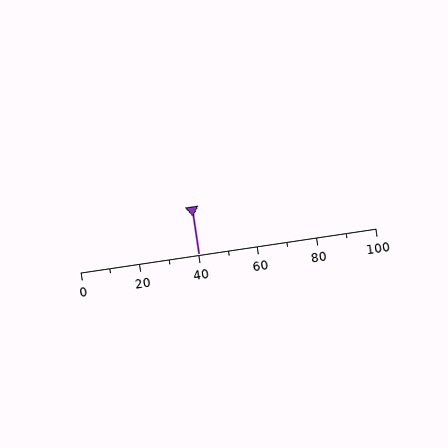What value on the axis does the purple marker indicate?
The marker indicates approximately 40.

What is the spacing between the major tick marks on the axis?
The major ticks are spaced 20 apart.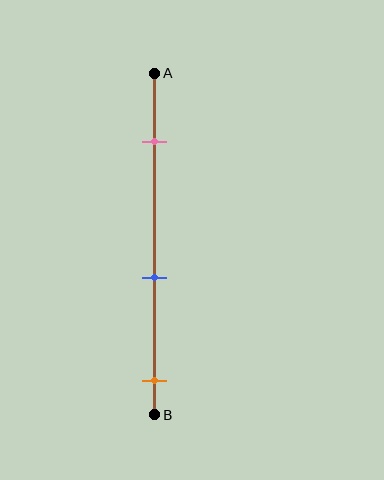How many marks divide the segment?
There are 3 marks dividing the segment.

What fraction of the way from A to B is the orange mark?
The orange mark is approximately 90% (0.9) of the way from A to B.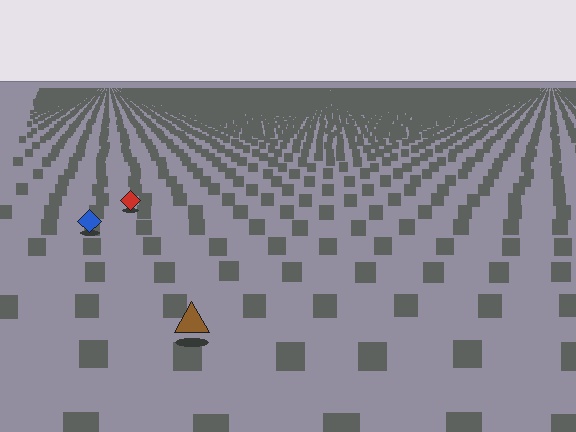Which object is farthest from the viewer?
The red diamond is farthest from the viewer. It appears smaller and the ground texture around it is denser.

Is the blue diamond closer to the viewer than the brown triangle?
No. The brown triangle is closer — you can tell from the texture gradient: the ground texture is coarser near it.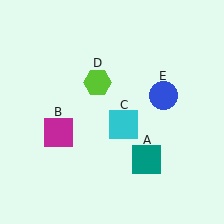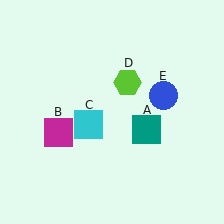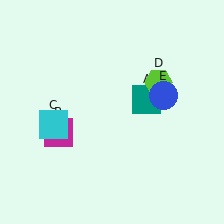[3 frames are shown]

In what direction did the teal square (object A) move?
The teal square (object A) moved up.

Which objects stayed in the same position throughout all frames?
Magenta square (object B) and blue circle (object E) remained stationary.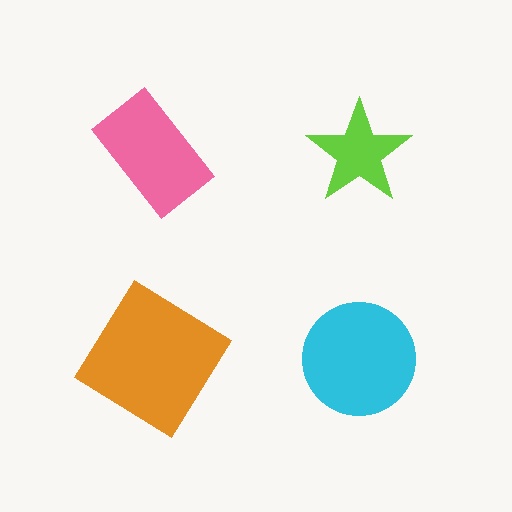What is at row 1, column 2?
A lime star.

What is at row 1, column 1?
A pink rectangle.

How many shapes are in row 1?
2 shapes.